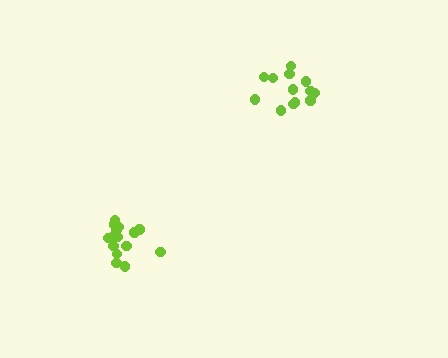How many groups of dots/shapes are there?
There are 2 groups.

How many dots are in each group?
Group 1: 13 dots, Group 2: 15 dots (28 total).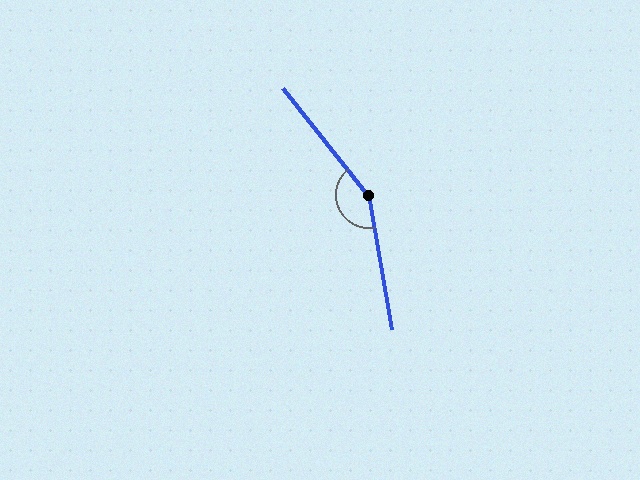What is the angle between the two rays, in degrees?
Approximately 151 degrees.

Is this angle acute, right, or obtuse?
It is obtuse.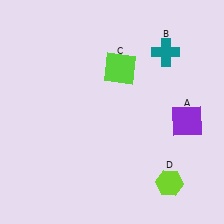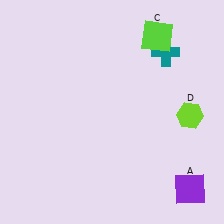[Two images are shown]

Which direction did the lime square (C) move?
The lime square (C) moved right.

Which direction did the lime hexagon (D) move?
The lime hexagon (D) moved up.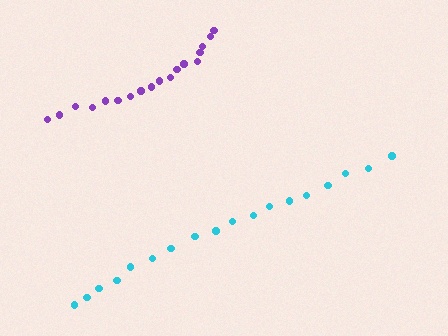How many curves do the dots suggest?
There are 2 distinct paths.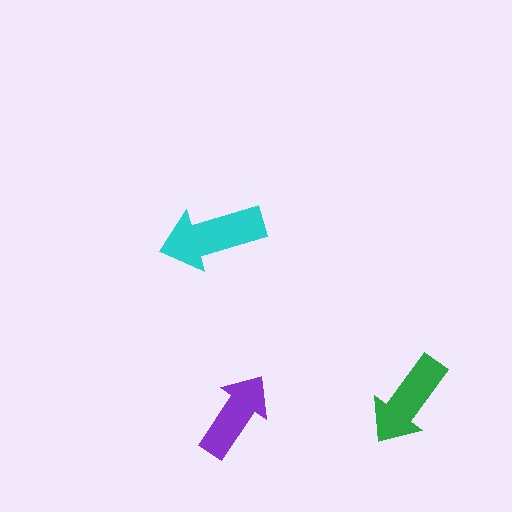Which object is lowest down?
The purple arrow is bottommost.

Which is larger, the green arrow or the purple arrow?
The green one.